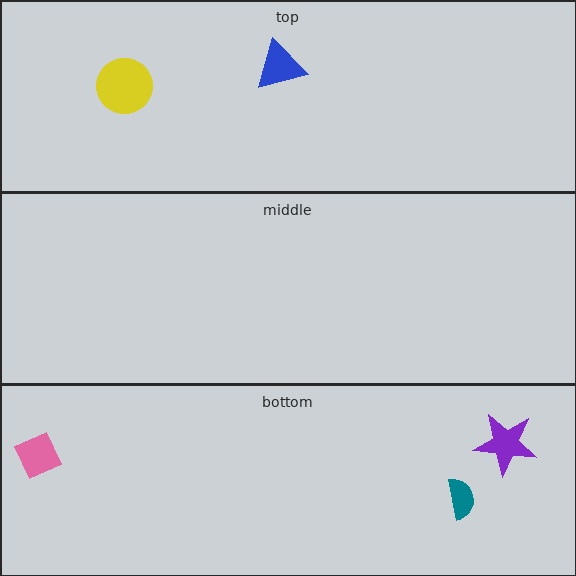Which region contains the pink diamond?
The bottom region.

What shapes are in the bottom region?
The teal semicircle, the purple star, the pink diamond.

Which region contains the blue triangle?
The top region.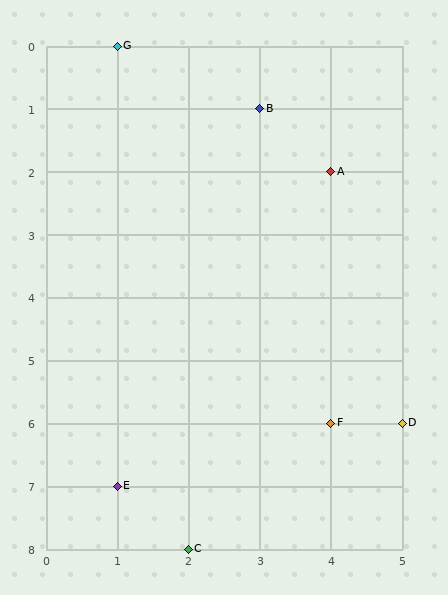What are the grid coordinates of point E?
Point E is at grid coordinates (1, 7).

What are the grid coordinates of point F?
Point F is at grid coordinates (4, 6).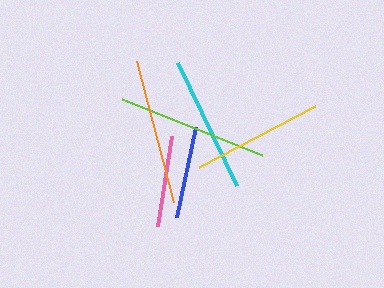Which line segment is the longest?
The lime line is the longest at approximately 151 pixels.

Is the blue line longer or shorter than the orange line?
The orange line is longer than the blue line.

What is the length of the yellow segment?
The yellow segment is approximately 131 pixels long.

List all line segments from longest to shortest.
From longest to shortest: lime, orange, cyan, yellow, blue, pink.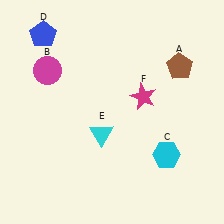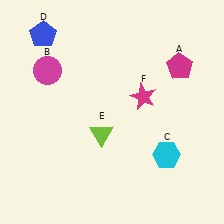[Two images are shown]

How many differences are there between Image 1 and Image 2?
There are 2 differences between the two images.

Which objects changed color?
A changed from brown to magenta. E changed from cyan to lime.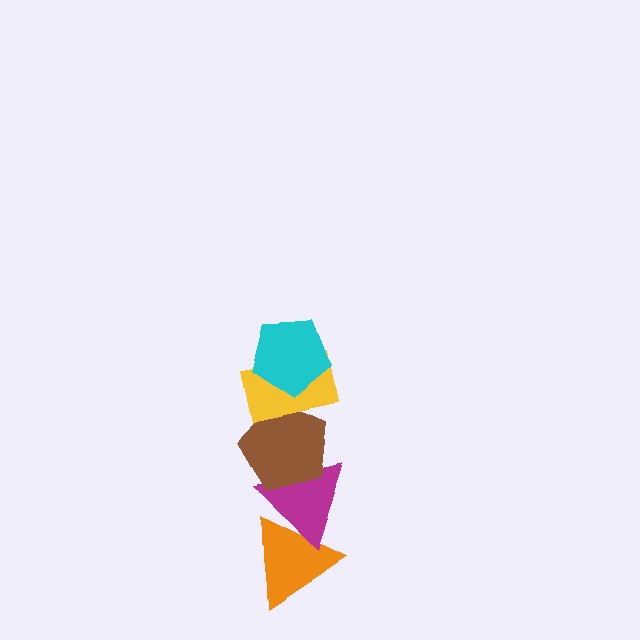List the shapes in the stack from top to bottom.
From top to bottom: the cyan pentagon, the yellow rectangle, the brown pentagon, the magenta triangle, the orange triangle.